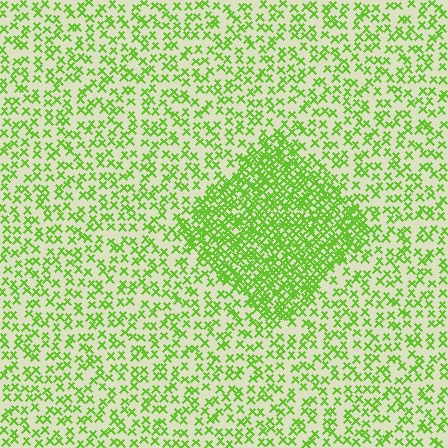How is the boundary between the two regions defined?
The boundary is defined by a change in element density (approximately 2.4x ratio). All elements are the same color, size, and shape.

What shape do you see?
I see a diamond.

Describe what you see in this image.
The image contains small lime elements arranged at two different densities. A diamond-shaped region is visible where the elements are more densely packed than the surrounding area.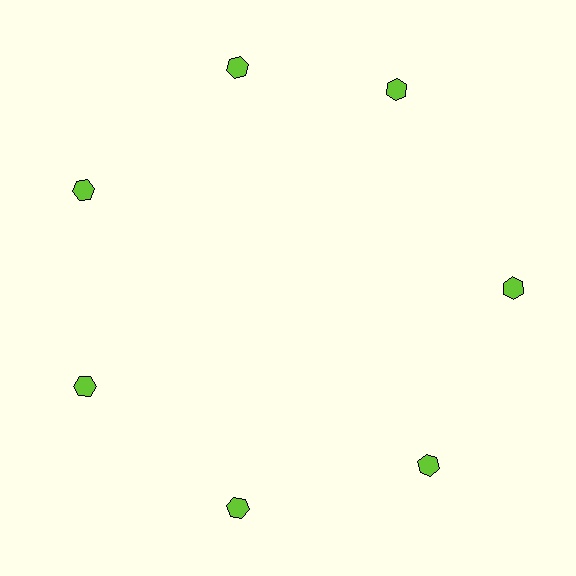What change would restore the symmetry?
The symmetry would be restored by rotating it back into even spacing with its neighbors so that all 7 hexagons sit at equal angles and equal distance from the center.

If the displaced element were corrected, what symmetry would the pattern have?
It would have 7-fold rotational symmetry — the pattern would map onto itself every 51 degrees.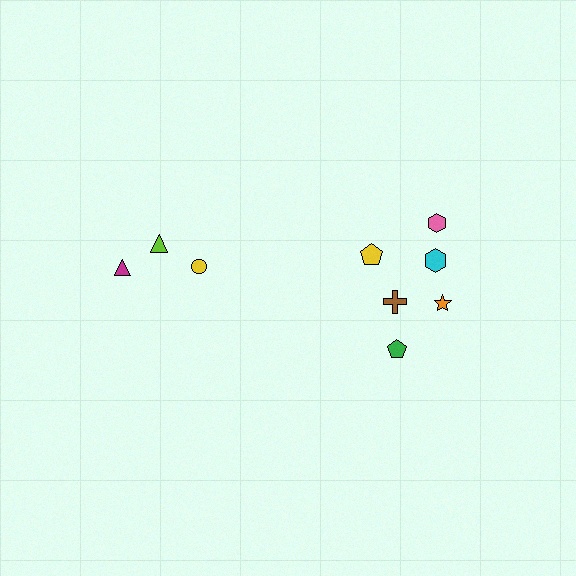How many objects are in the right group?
There are 6 objects.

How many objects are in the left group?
There are 3 objects.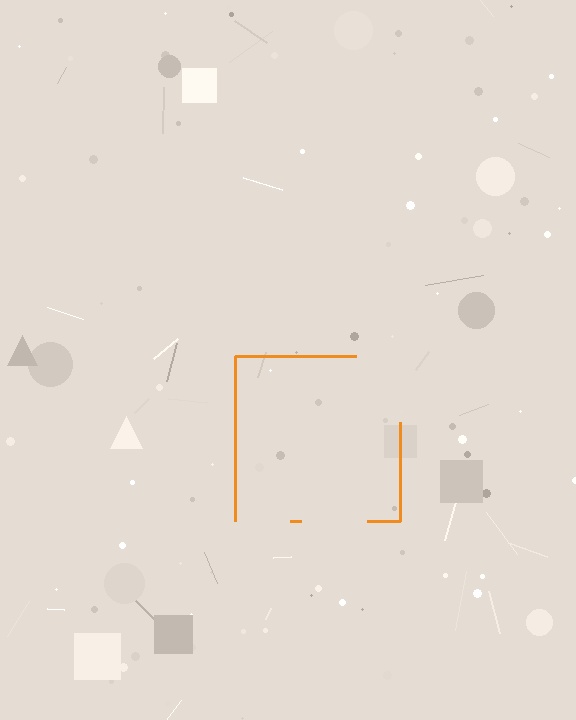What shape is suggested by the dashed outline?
The dashed outline suggests a square.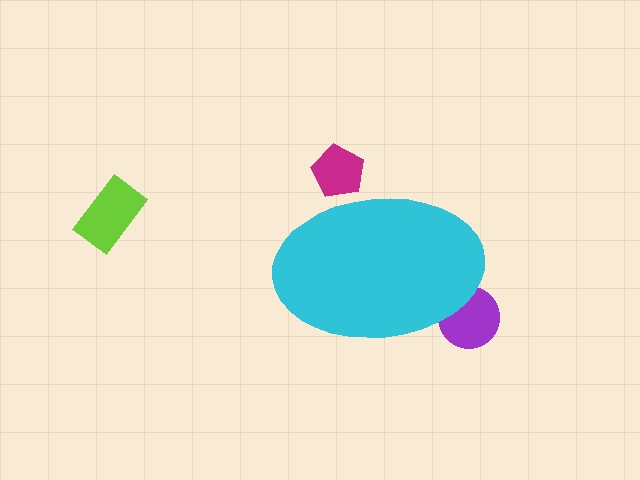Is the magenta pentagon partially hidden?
Yes, the magenta pentagon is partially hidden behind the cyan ellipse.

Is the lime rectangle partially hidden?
No, the lime rectangle is fully visible.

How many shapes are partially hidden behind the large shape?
2 shapes are partially hidden.